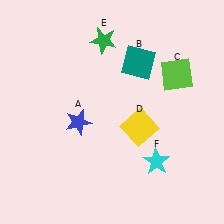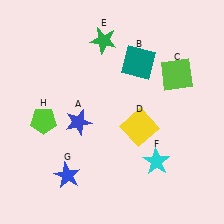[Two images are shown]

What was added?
A blue star (G), a lime pentagon (H) were added in Image 2.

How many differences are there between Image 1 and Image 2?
There are 2 differences between the two images.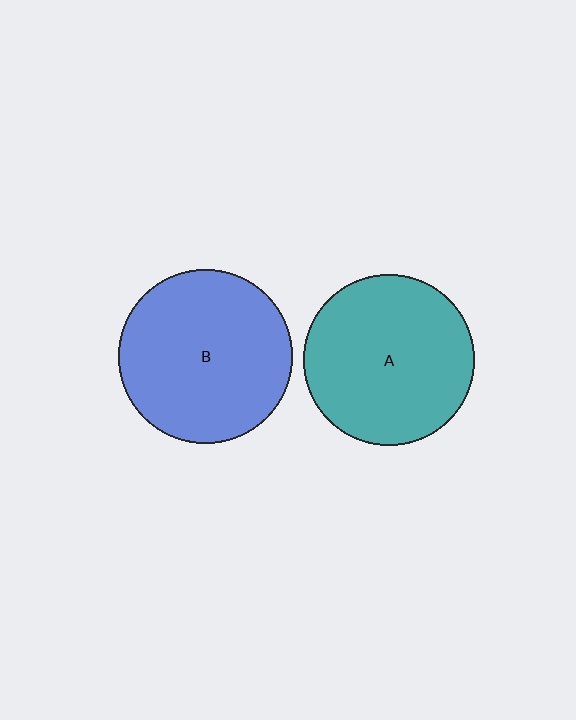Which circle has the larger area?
Circle B (blue).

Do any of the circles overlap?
No, none of the circles overlap.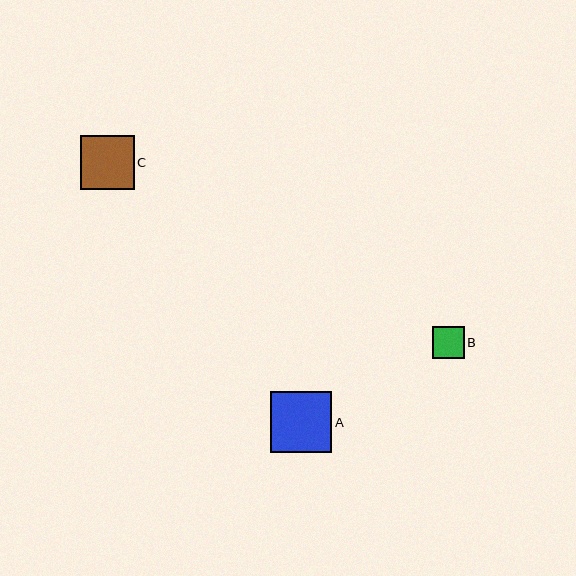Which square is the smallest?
Square B is the smallest with a size of approximately 32 pixels.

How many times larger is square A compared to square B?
Square A is approximately 1.9 times the size of square B.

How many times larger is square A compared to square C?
Square A is approximately 1.1 times the size of square C.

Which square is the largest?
Square A is the largest with a size of approximately 61 pixels.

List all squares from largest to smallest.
From largest to smallest: A, C, B.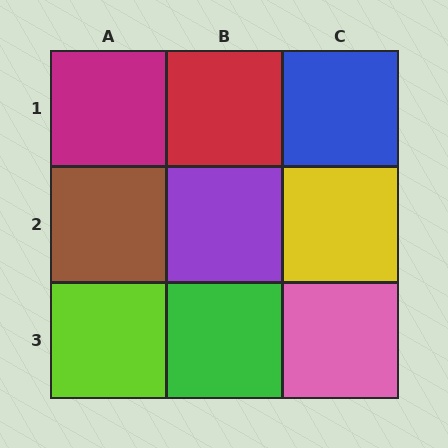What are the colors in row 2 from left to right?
Brown, purple, yellow.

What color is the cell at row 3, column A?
Lime.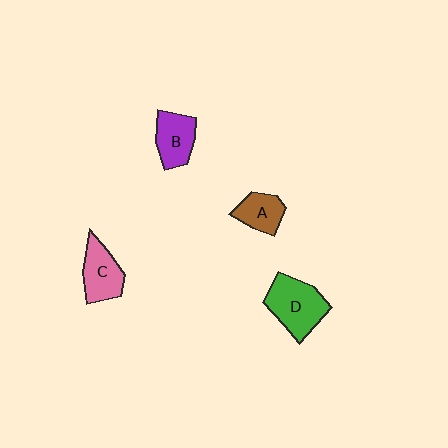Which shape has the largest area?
Shape D (green).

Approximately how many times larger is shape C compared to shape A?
Approximately 1.3 times.